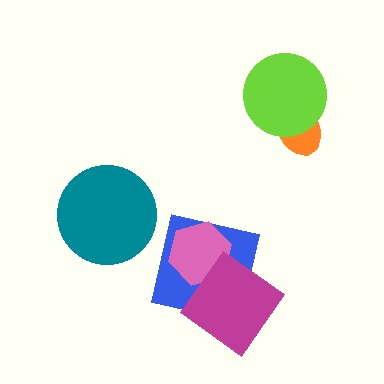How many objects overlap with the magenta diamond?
2 objects overlap with the magenta diamond.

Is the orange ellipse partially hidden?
Yes, it is partially covered by another shape.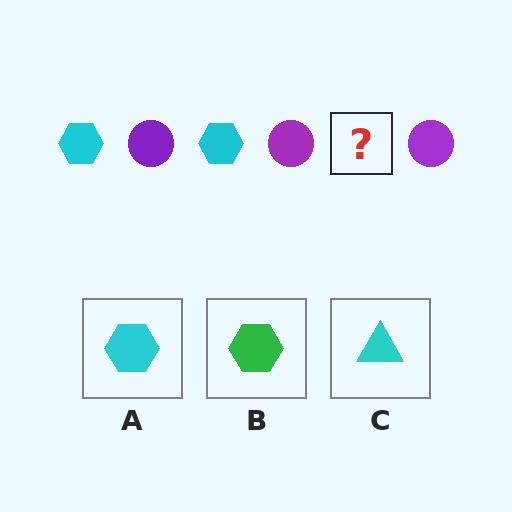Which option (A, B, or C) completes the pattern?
A.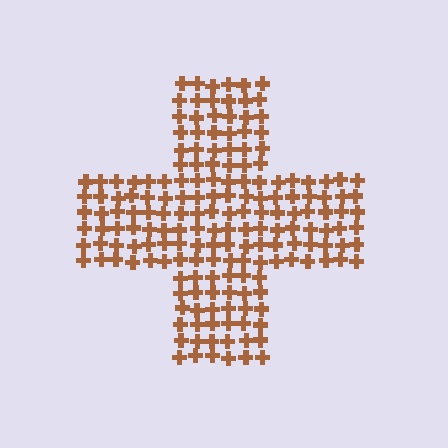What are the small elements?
The small elements are crosses.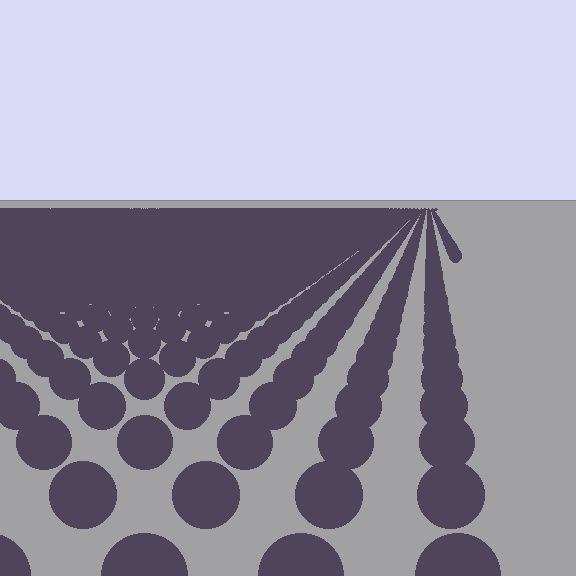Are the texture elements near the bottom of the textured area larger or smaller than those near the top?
Larger. Near the bottom, elements are closer to the viewer and appear at a bigger on-screen size.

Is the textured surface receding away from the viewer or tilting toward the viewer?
The surface is receding away from the viewer. Texture elements get smaller and denser toward the top.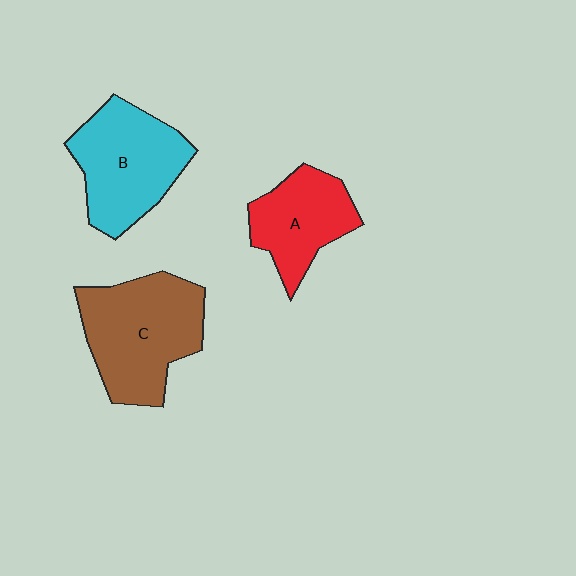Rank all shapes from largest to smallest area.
From largest to smallest: C (brown), B (cyan), A (red).